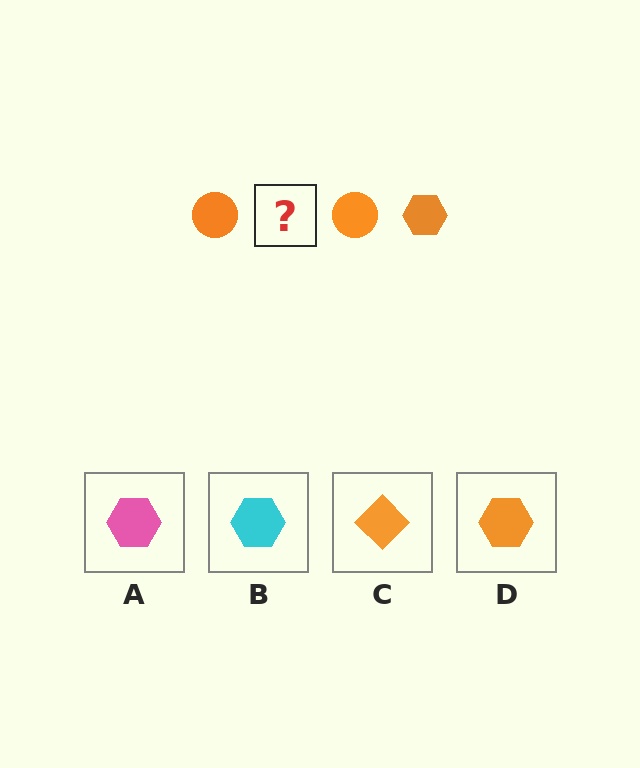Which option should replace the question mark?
Option D.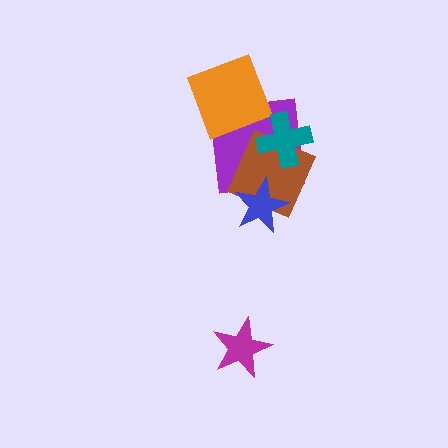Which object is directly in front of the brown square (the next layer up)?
The blue star is directly in front of the brown square.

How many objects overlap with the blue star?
2 objects overlap with the blue star.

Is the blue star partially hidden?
No, no other shape covers it.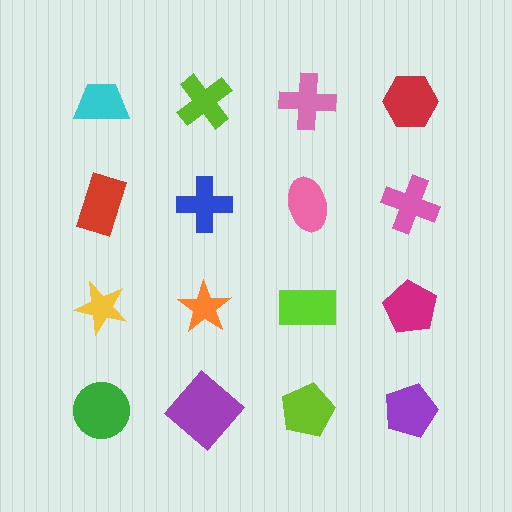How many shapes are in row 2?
4 shapes.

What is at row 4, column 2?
A purple diamond.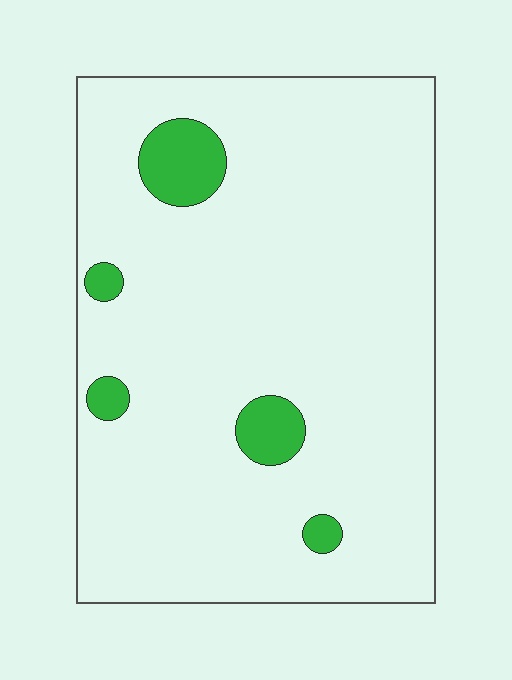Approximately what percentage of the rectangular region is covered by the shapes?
Approximately 5%.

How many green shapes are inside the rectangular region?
5.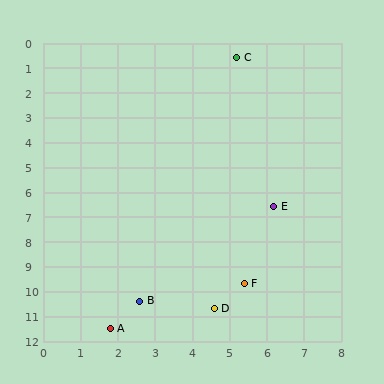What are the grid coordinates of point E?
Point E is at approximately (6.2, 6.6).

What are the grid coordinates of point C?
Point C is at approximately (5.2, 0.6).